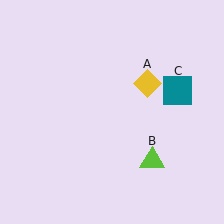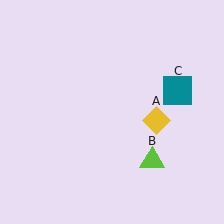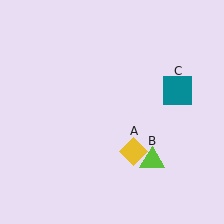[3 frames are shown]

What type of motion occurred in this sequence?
The yellow diamond (object A) rotated clockwise around the center of the scene.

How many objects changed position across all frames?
1 object changed position: yellow diamond (object A).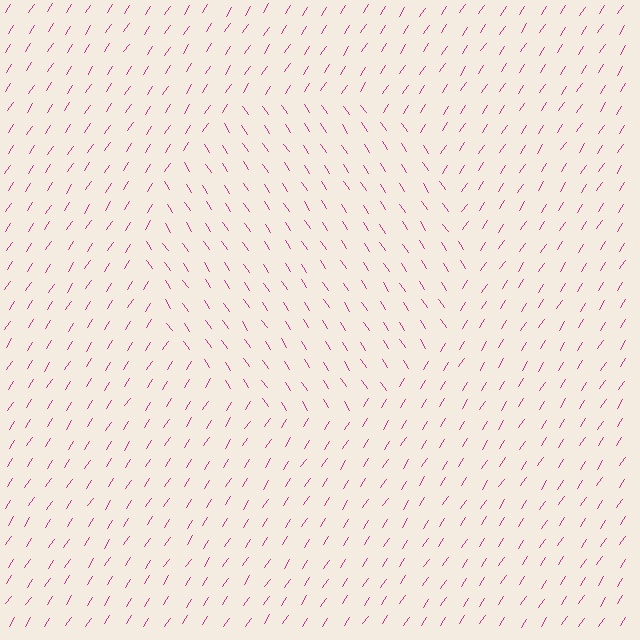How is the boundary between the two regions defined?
The boundary is defined purely by a change in line orientation (approximately 68 degrees difference). All lines are the same color and thickness.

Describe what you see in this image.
The image is filled with small magenta line segments. A circle region in the image has lines oriented differently from the surrounding lines, creating a visible texture boundary.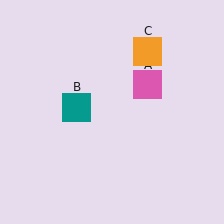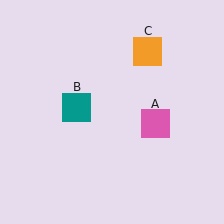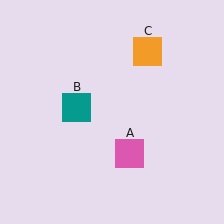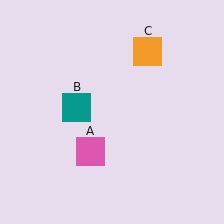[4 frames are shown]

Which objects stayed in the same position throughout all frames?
Teal square (object B) and orange square (object C) remained stationary.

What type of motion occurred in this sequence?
The pink square (object A) rotated clockwise around the center of the scene.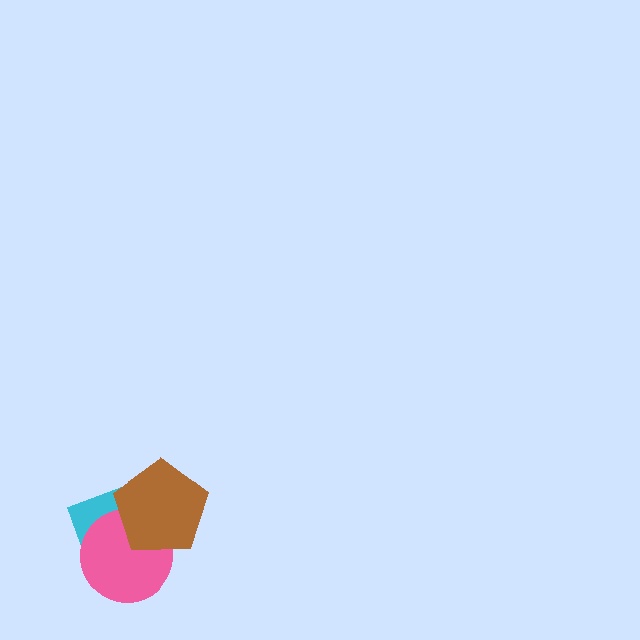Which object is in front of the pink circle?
The brown pentagon is in front of the pink circle.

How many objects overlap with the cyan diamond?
2 objects overlap with the cyan diamond.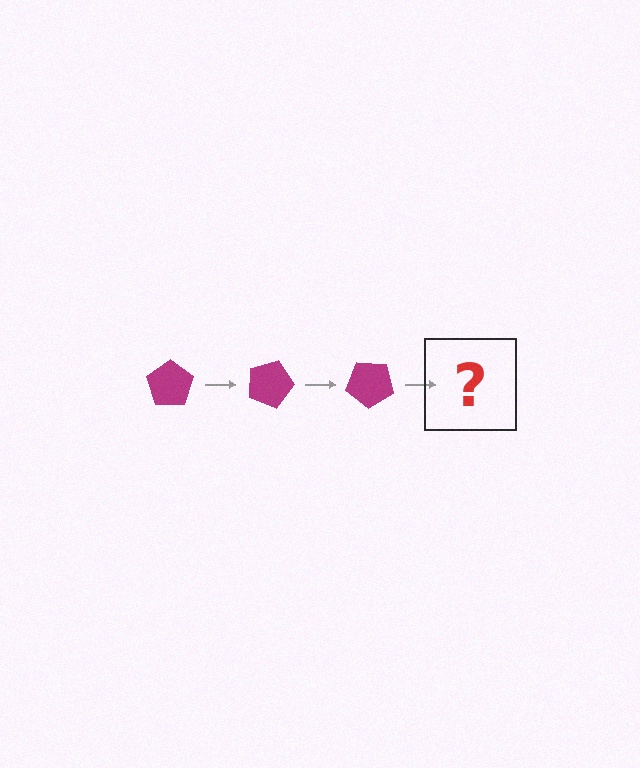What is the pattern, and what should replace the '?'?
The pattern is that the pentagon rotates 20 degrees each step. The '?' should be a magenta pentagon rotated 60 degrees.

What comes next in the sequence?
The next element should be a magenta pentagon rotated 60 degrees.